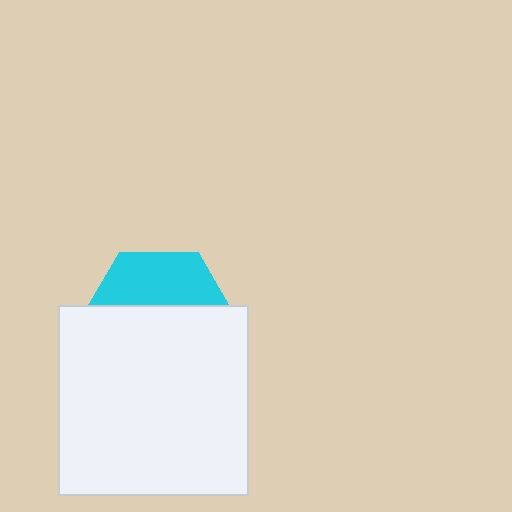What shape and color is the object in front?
The object in front is a white square.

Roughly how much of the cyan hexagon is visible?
A small part of it is visible (roughly 36%).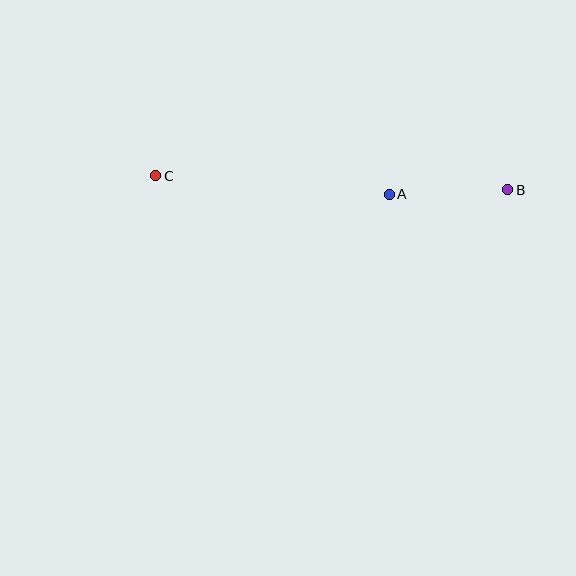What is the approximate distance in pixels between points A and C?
The distance between A and C is approximately 234 pixels.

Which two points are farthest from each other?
Points B and C are farthest from each other.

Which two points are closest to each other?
Points A and B are closest to each other.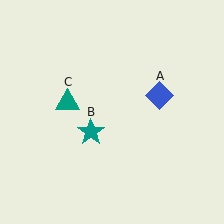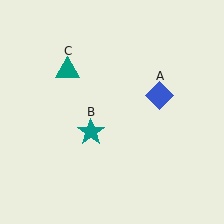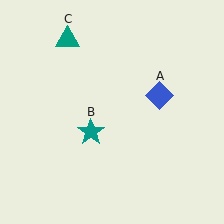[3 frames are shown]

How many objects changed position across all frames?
1 object changed position: teal triangle (object C).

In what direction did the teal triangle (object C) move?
The teal triangle (object C) moved up.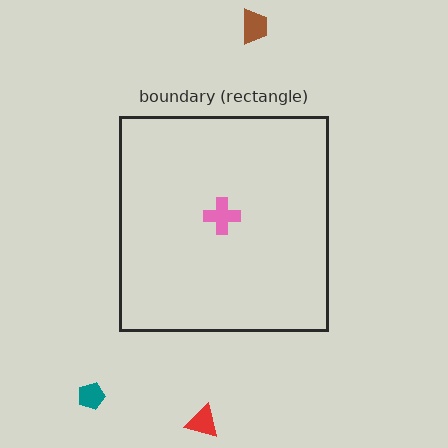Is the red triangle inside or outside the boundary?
Outside.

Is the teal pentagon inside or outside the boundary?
Outside.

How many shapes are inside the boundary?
1 inside, 3 outside.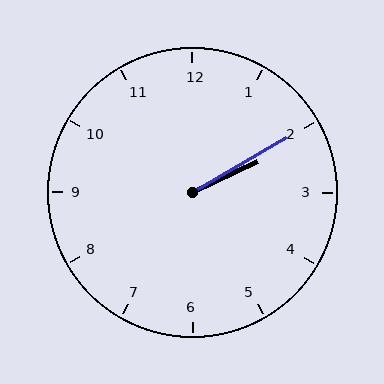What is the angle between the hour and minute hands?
Approximately 5 degrees.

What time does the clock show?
2:10.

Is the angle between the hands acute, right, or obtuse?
It is acute.